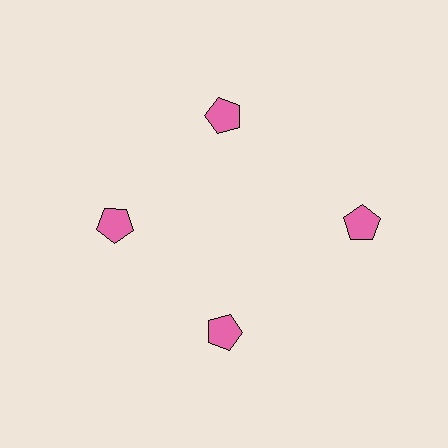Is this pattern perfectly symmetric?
No. The 4 pink pentagons are arranged in a ring, but one element near the 3 o'clock position is pushed outward from the center, breaking the 4-fold rotational symmetry.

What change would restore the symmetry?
The symmetry would be restored by moving it inward, back onto the ring so that all 4 pentagons sit at equal angles and equal distance from the center.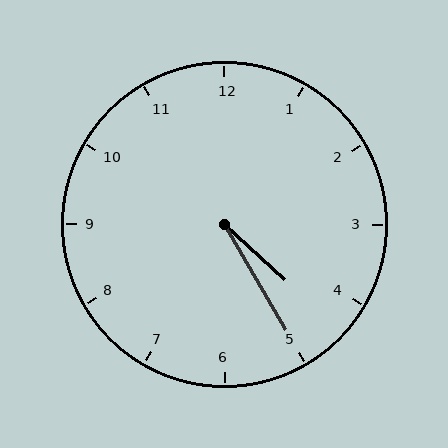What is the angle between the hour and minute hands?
Approximately 18 degrees.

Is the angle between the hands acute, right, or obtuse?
It is acute.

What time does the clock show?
4:25.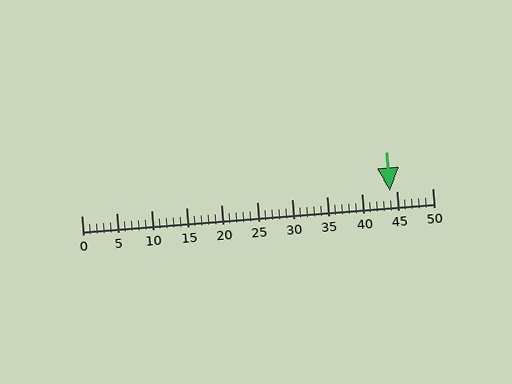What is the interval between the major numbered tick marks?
The major tick marks are spaced 5 units apart.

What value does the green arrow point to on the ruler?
The green arrow points to approximately 44.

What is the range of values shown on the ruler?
The ruler shows values from 0 to 50.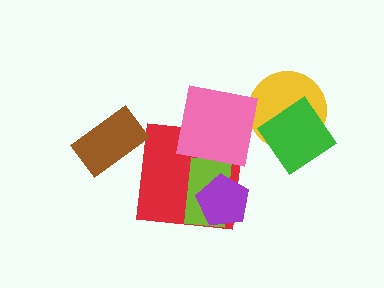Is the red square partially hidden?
Yes, it is partially covered by another shape.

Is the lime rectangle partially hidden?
Yes, it is partially covered by another shape.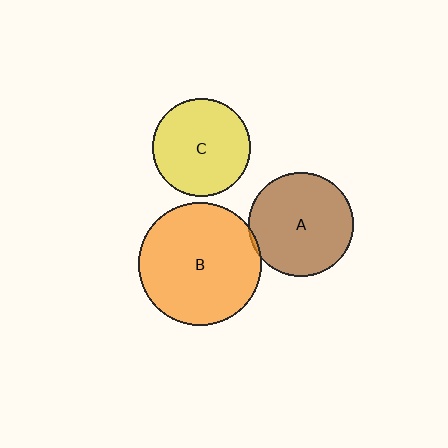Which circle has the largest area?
Circle B (orange).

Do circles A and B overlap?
Yes.